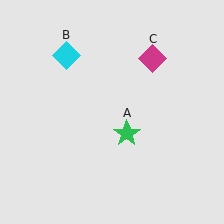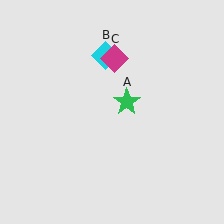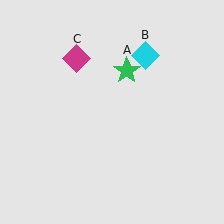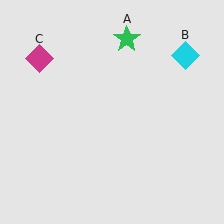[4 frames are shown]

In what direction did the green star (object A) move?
The green star (object A) moved up.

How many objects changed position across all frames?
3 objects changed position: green star (object A), cyan diamond (object B), magenta diamond (object C).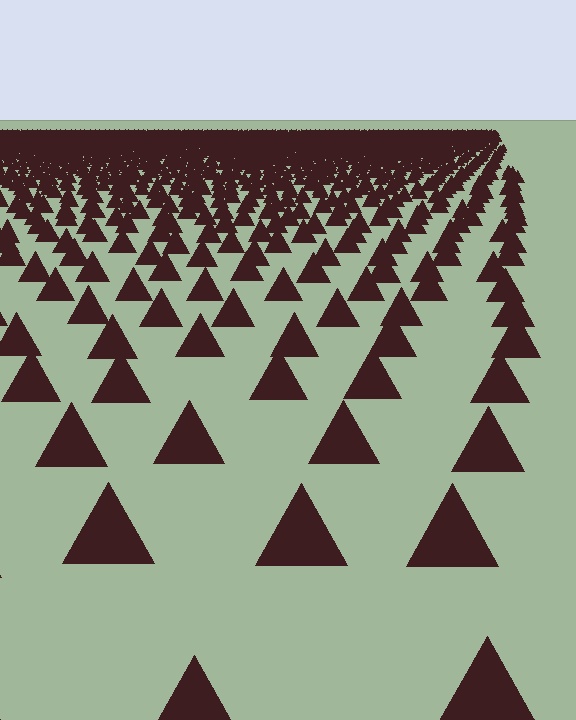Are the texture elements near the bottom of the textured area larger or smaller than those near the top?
Larger. Near the bottom, elements are closer to the viewer and appear at a bigger on-screen size.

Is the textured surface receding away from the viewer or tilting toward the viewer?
The surface is receding away from the viewer. Texture elements get smaller and denser toward the top.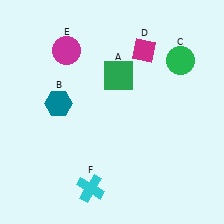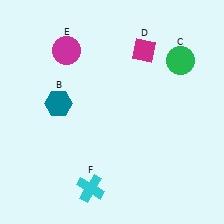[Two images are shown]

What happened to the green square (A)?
The green square (A) was removed in Image 2. It was in the top-right area of Image 1.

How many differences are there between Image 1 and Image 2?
There is 1 difference between the two images.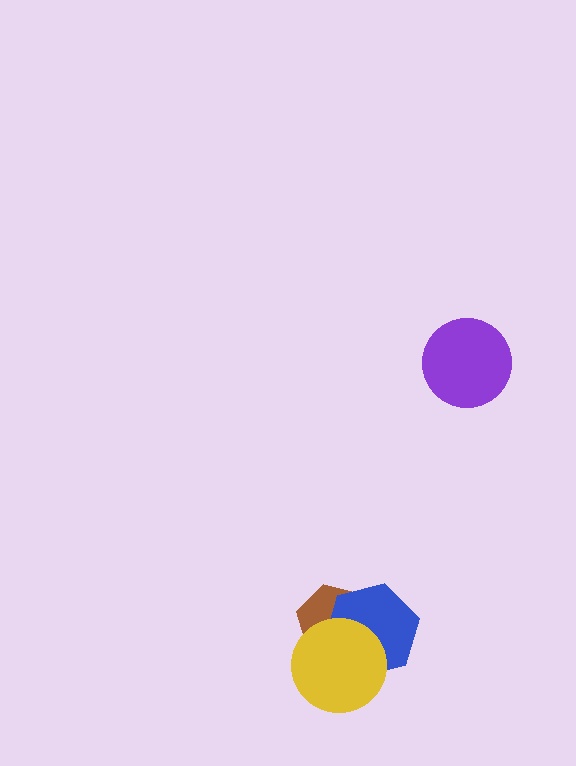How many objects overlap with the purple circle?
0 objects overlap with the purple circle.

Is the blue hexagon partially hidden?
Yes, it is partially covered by another shape.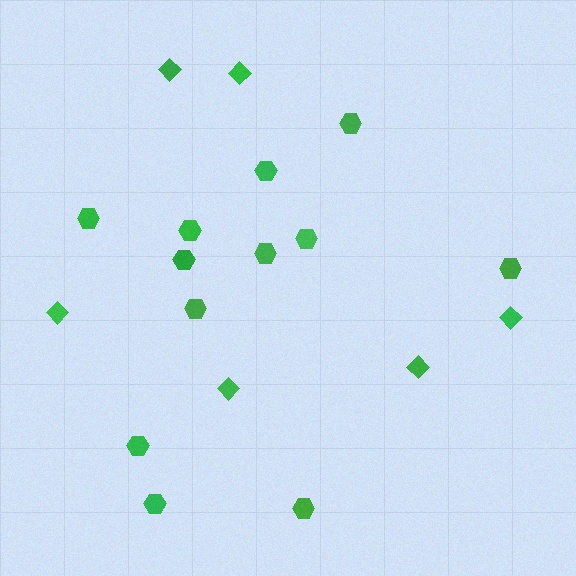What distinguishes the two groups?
There are 2 groups: one group of diamonds (6) and one group of hexagons (12).